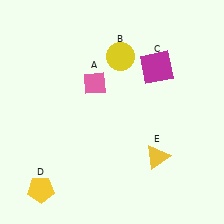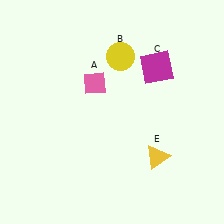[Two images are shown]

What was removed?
The yellow pentagon (D) was removed in Image 2.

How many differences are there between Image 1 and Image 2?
There is 1 difference between the two images.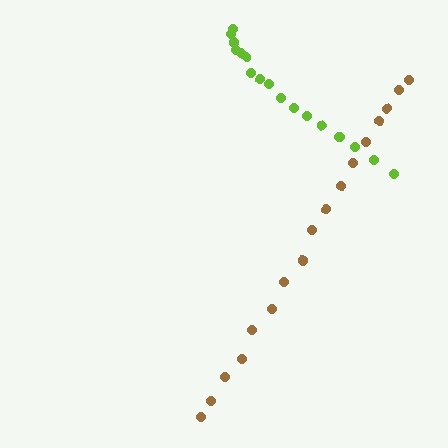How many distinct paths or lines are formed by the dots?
There are 2 distinct paths.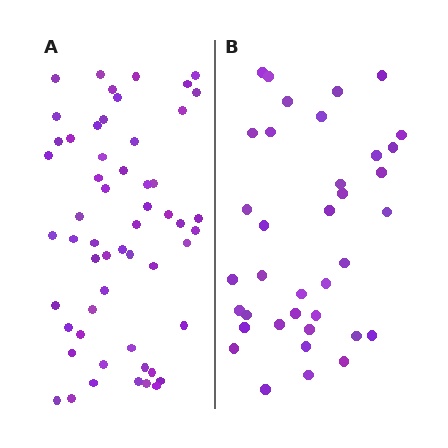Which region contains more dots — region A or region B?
Region A (the left region) has more dots.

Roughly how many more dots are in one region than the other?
Region A has approximately 20 more dots than region B.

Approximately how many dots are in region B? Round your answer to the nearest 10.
About 40 dots. (The exact count is 37, which rounds to 40.)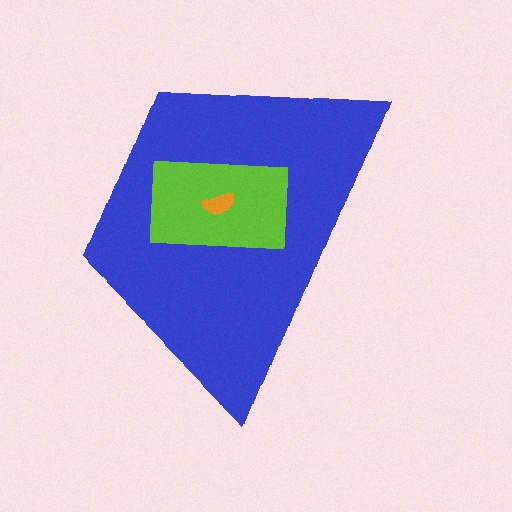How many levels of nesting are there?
3.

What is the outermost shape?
The blue trapezoid.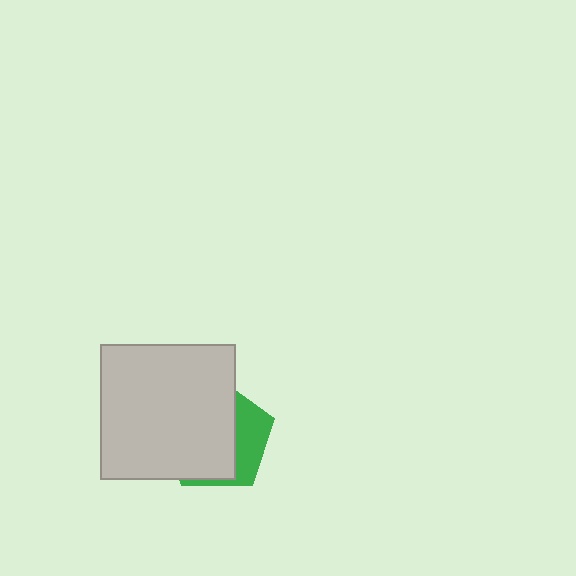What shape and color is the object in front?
The object in front is a light gray square.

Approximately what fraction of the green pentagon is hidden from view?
Roughly 68% of the green pentagon is hidden behind the light gray square.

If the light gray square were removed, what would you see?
You would see the complete green pentagon.